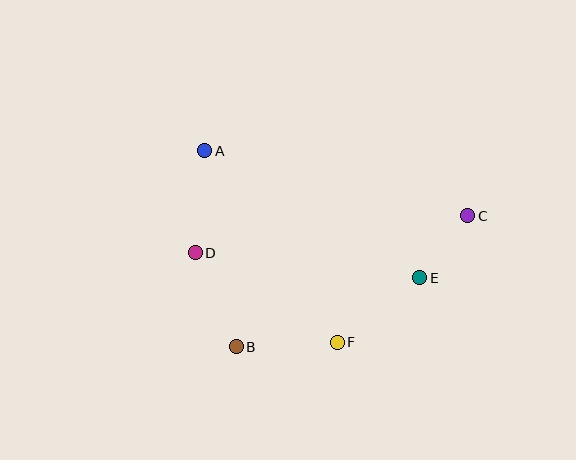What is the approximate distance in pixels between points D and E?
The distance between D and E is approximately 226 pixels.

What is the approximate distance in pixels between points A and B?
The distance between A and B is approximately 198 pixels.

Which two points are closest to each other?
Points C and E are closest to each other.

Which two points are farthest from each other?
Points C and D are farthest from each other.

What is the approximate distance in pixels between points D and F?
The distance between D and F is approximately 168 pixels.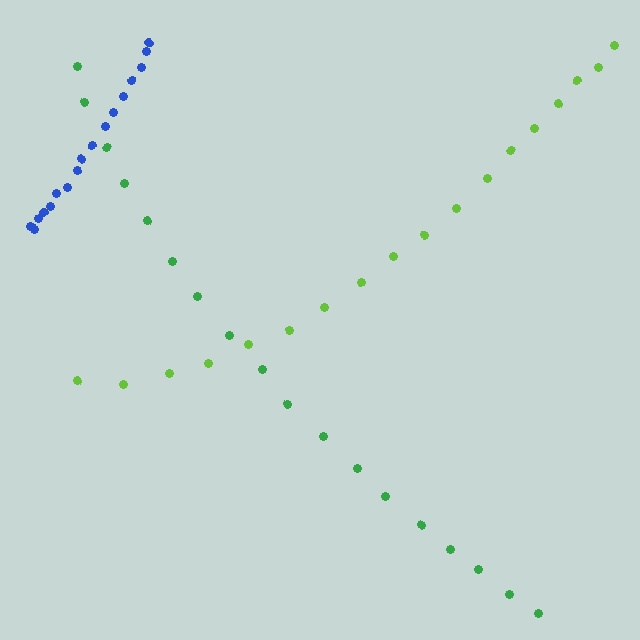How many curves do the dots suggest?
There are 3 distinct paths.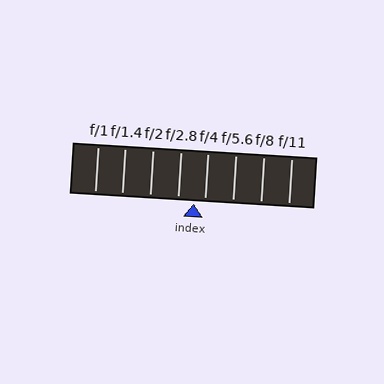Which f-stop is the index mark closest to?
The index mark is closest to f/4.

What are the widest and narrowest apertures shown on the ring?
The widest aperture shown is f/1 and the narrowest is f/11.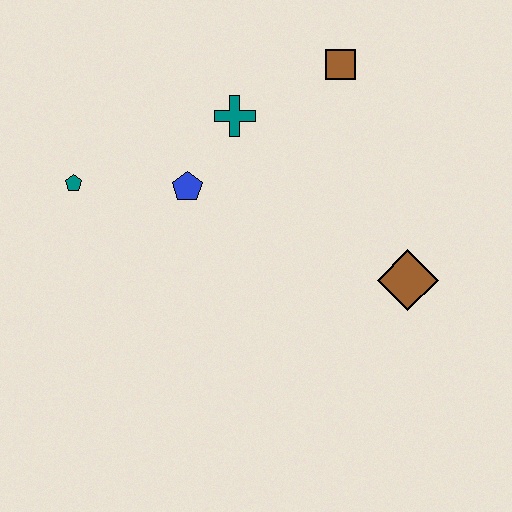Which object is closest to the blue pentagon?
The teal cross is closest to the blue pentagon.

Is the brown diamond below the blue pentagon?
Yes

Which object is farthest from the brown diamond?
The teal pentagon is farthest from the brown diamond.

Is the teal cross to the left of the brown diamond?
Yes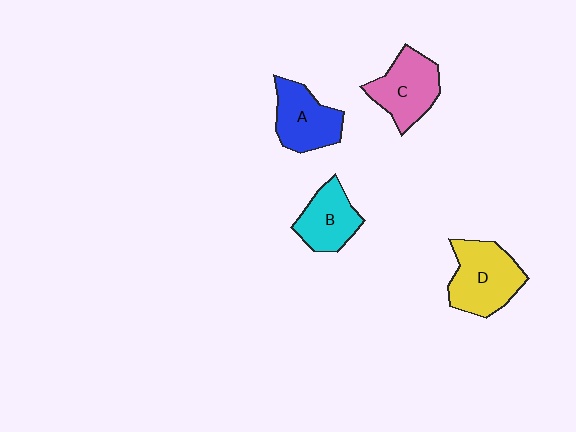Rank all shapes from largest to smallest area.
From largest to smallest: D (yellow), C (pink), A (blue), B (cyan).